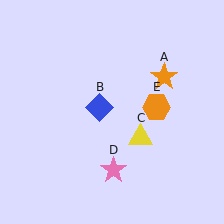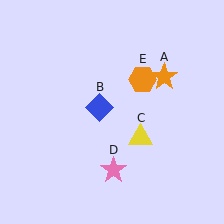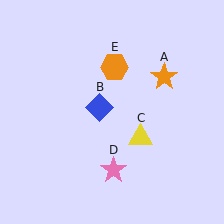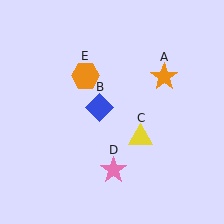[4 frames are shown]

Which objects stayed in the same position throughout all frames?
Orange star (object A) and blue diamond (object B) and yellow triangle (object C) and pink star (object D) remained stationary.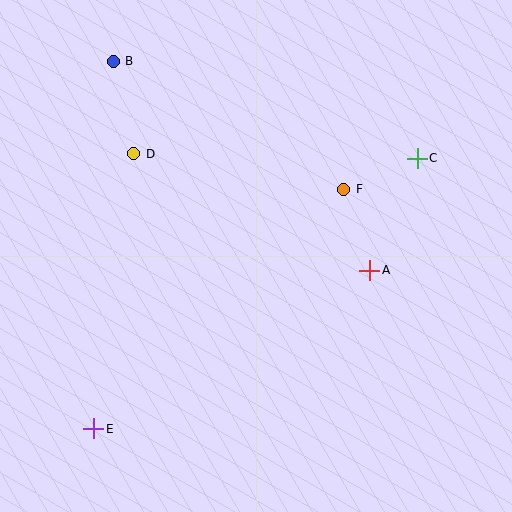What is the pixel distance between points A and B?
The distance between A and B is 331 pixels.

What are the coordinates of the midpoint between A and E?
The midpoint between A and E is at (232, 350).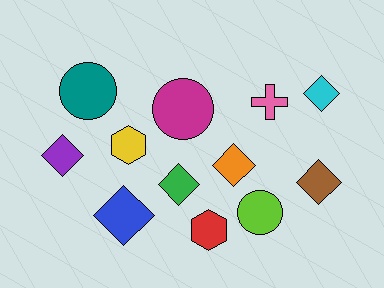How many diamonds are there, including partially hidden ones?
There are 6 diamonds.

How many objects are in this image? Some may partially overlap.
There are 12 objects.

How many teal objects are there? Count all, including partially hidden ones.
There is 1 teal object.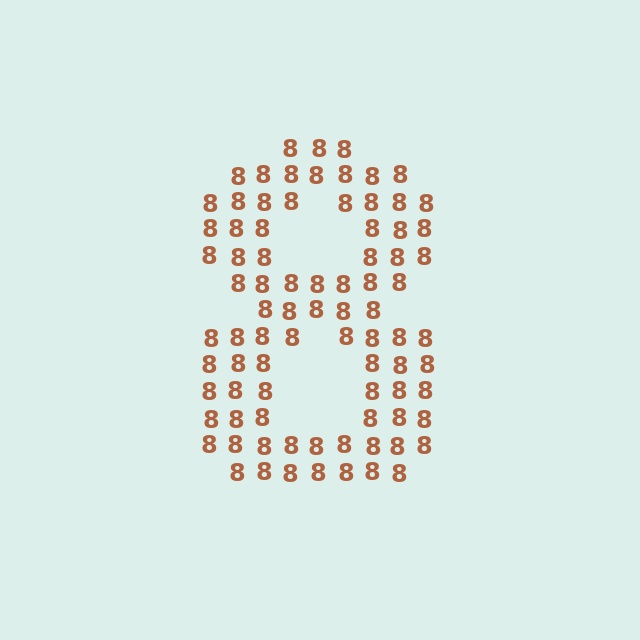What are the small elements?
The small elements are digit 8's.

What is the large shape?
The large shape is the digit 8.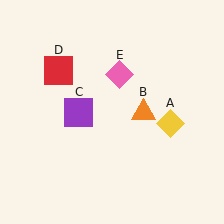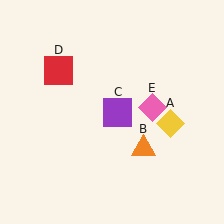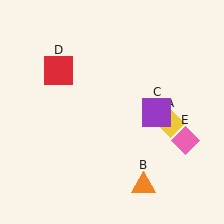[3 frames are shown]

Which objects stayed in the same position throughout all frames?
Yellow diamond (object A) and red square (object D) remained stationary.